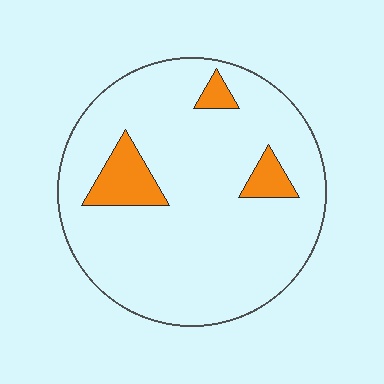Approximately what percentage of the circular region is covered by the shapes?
Approximately 10%.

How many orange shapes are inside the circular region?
3.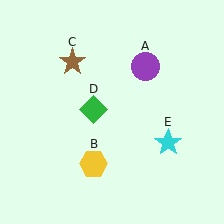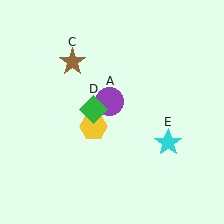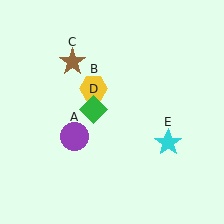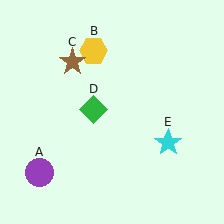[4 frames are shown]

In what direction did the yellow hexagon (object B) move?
The yellow hexagon (object B) moved up.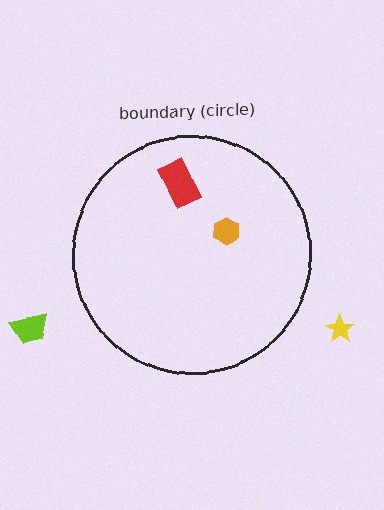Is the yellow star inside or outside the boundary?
Outside.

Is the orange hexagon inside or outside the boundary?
Inside.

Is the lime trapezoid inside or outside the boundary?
Outside.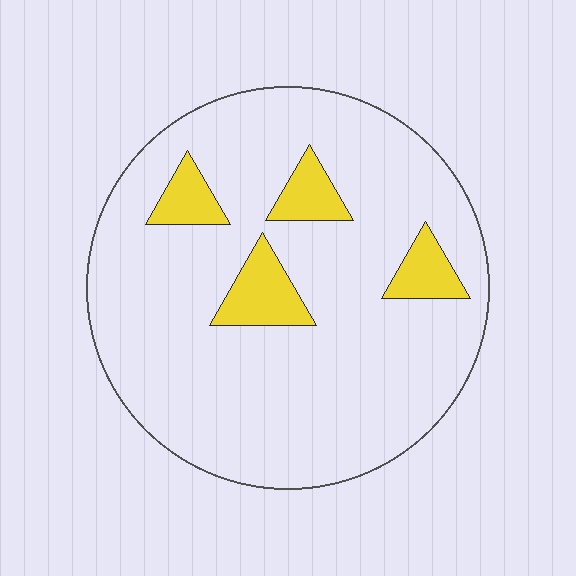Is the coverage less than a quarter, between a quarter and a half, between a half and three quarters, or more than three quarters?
Less than a quarter.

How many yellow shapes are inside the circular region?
4.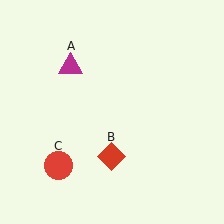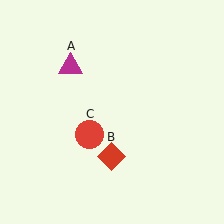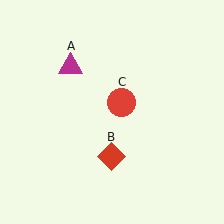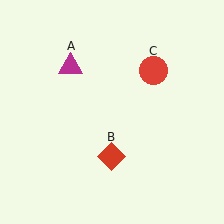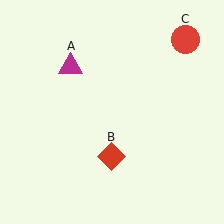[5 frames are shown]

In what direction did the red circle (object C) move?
The red circle (object C) moved up and to the right.